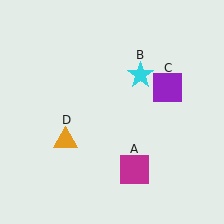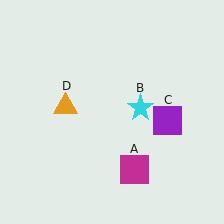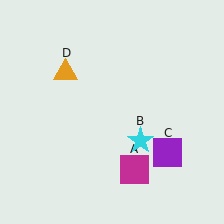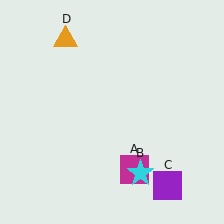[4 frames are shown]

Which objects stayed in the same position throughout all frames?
Magenta square (object A) remained stationary.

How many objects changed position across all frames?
3 objects changed position: cyan star (object B), purple square (object C), orange triangle (object D).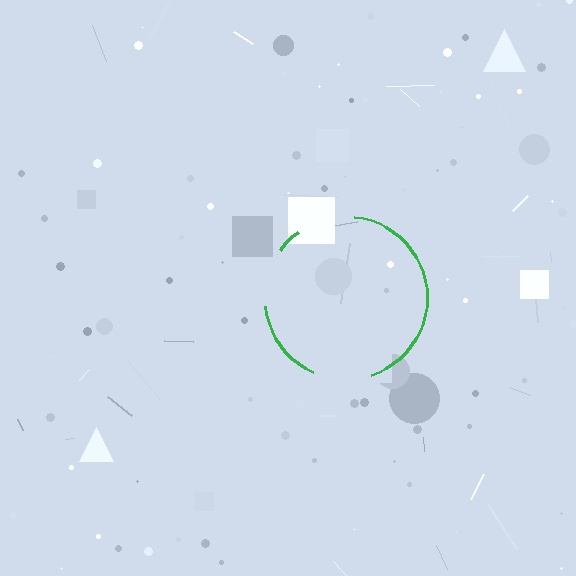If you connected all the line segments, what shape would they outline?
They would outline a circle.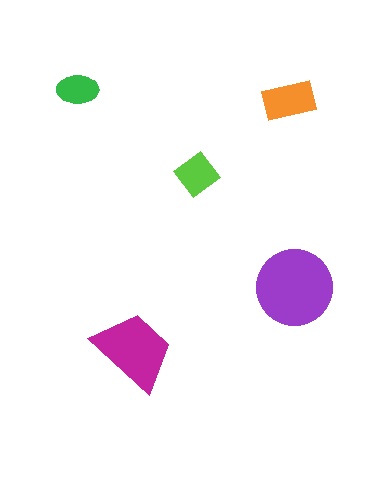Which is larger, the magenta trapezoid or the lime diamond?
The magenta trapezoid.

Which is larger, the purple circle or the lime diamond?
The purple circle.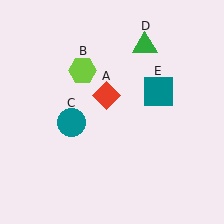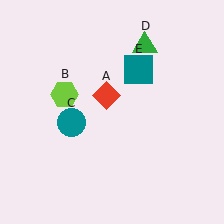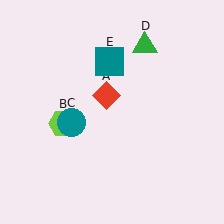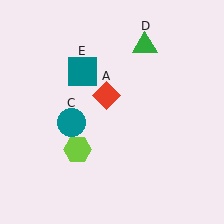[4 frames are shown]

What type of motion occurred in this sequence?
The lime hexagon (object B), teal square (object E) rotated counterclockwise around the center of the scene.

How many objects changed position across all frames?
2 objects changed position: lime hexagon (object B), teal square (object E).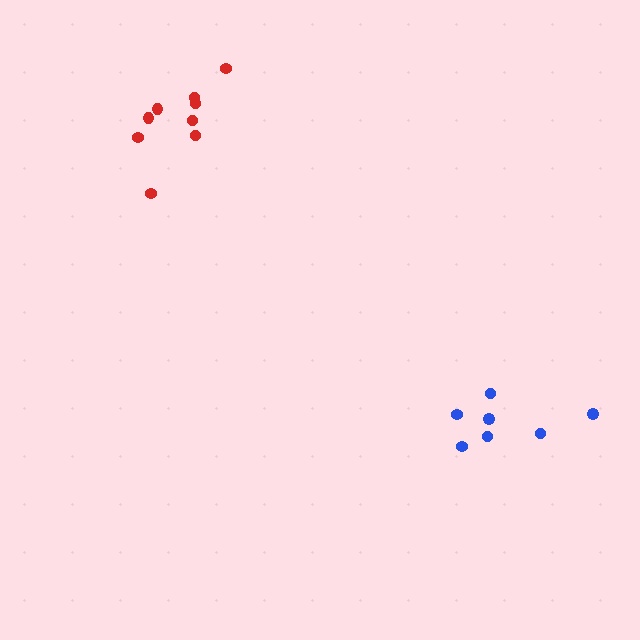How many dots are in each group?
Group 1: 7 dots, Group 2: 9 dots (16 total).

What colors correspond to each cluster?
The clusters are colored: blue, red.